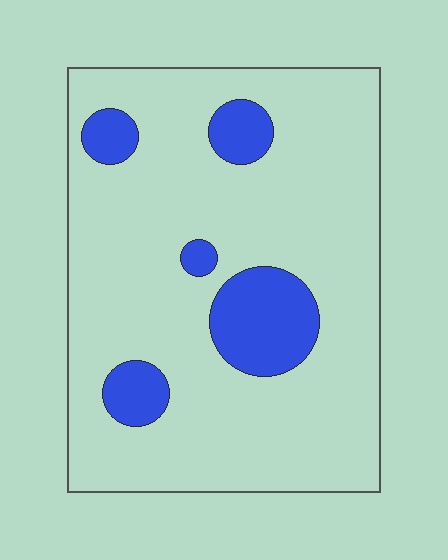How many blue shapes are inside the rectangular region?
5.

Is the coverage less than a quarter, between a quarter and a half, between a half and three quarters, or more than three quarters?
Less than a quarter.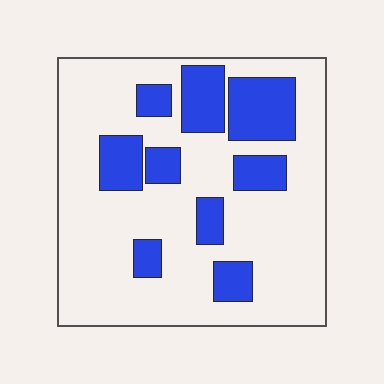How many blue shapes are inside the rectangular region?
9.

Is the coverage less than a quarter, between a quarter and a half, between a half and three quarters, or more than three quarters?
Between a quarter and a half.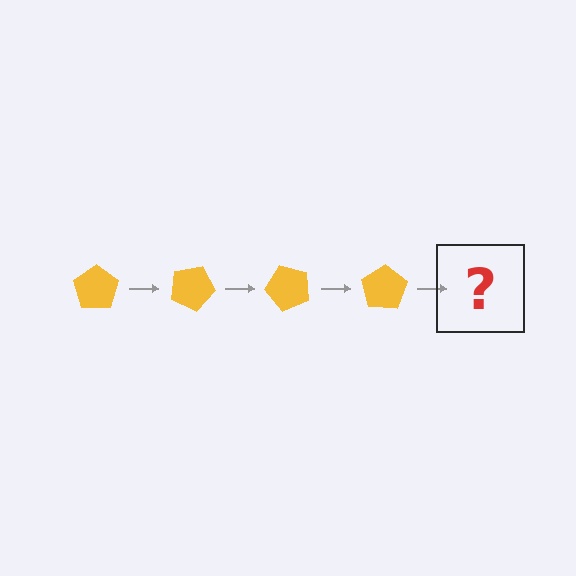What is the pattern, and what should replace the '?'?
The pattern is that the pentagon rotates 25 degrees each step. The '?' should be a yellow pentagon rotated 100 degrees.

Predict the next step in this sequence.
The next step is a yellow pentagon rotated 100 degrees.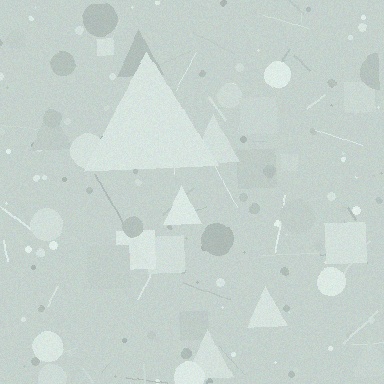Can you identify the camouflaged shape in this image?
The camouflaged shape is a triangle.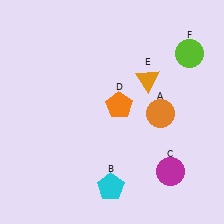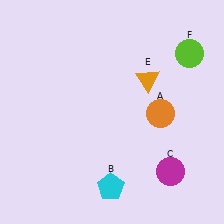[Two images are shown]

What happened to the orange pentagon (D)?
The orange pentagon (D) was removed in Image 2. It was in the top-right area of Image 1.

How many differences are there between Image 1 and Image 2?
There is 1 difference between the two images.